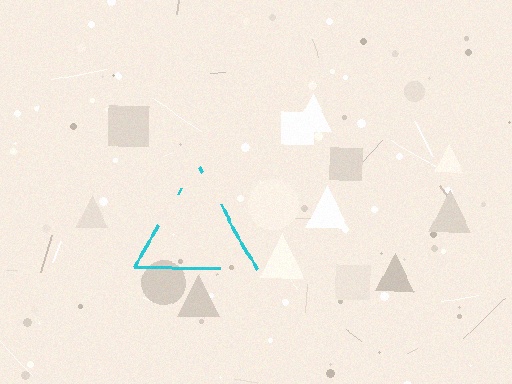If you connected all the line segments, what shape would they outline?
They would outline a triangle.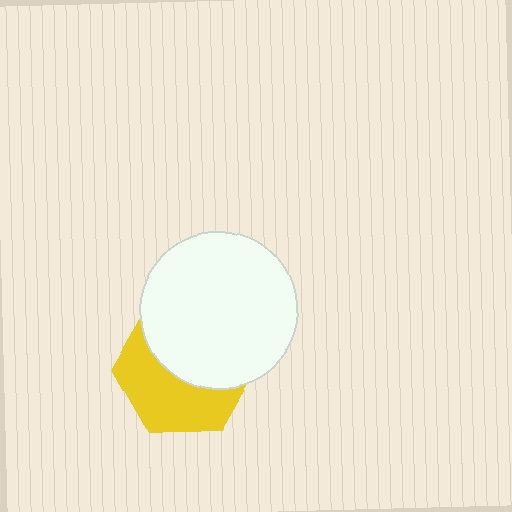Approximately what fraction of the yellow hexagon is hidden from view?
Roughly 52% of the yellow hexagon is hidden behind the white circle.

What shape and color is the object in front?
The object in front is a white circle.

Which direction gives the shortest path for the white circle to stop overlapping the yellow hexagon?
Moving up gives the shortest separation.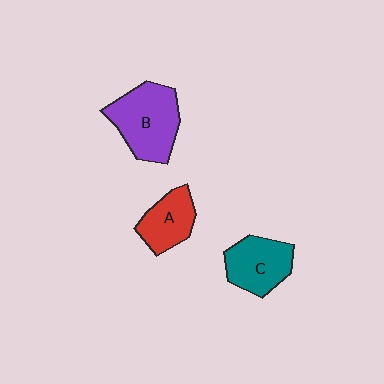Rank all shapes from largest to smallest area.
From largest to smallest: B (purple), C (teal), A (red).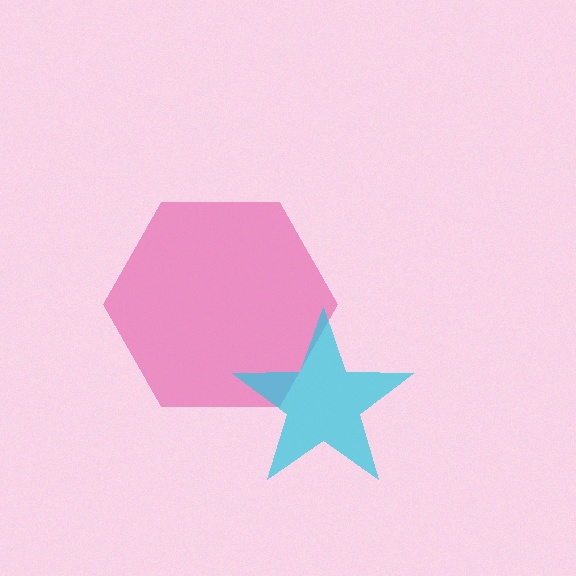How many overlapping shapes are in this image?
There are 2 overlapping shapes in the image.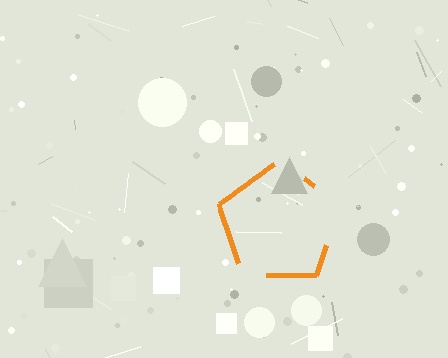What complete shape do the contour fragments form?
The contour fragments form a pentagon.